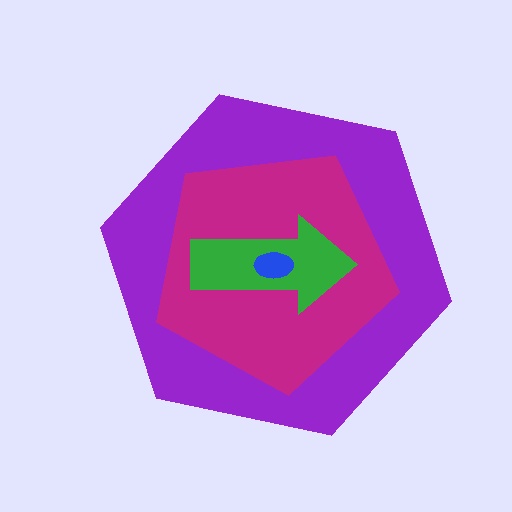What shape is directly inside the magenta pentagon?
The green arrow.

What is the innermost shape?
The blue ellipse.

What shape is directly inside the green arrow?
The blue ellipse.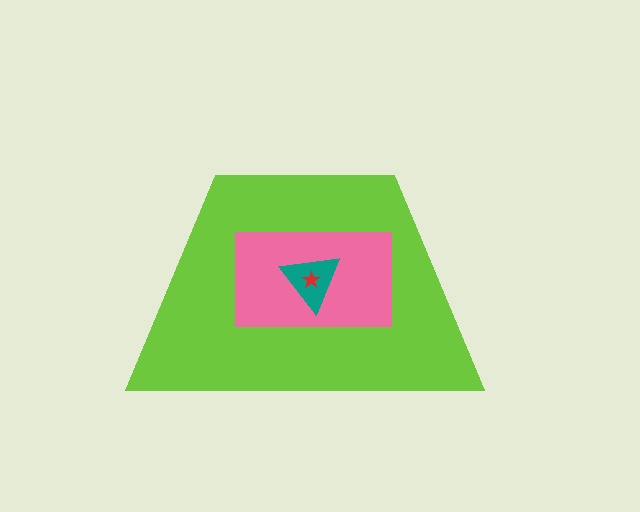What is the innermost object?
The red star.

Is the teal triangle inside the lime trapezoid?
Yes.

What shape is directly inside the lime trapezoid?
The pink rectangle.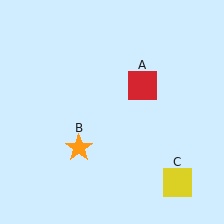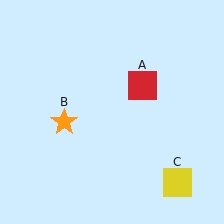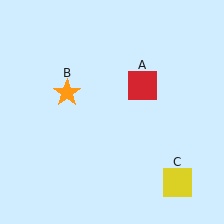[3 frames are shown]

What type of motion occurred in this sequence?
The orange star (object B) rotated clockwise around the center of the scene.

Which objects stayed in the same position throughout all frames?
Red square (object A) and yellow square (object C) remained stationary.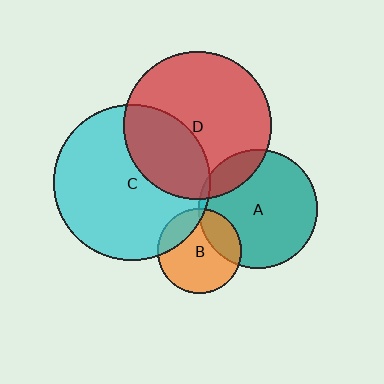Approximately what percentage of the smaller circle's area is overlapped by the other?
Approximately 5%.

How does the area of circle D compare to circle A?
Approximately 1.5 times.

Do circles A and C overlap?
Yes.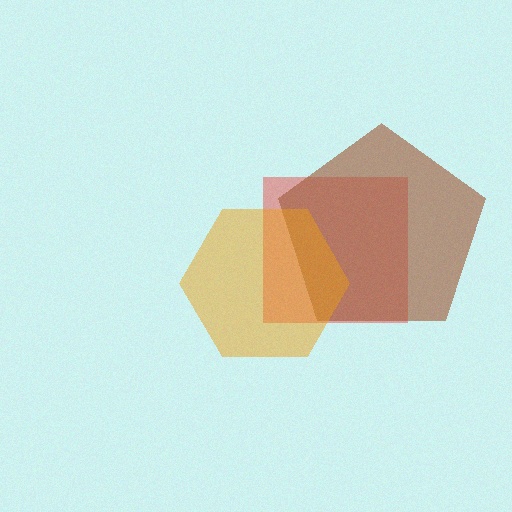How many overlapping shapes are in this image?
There are 3 overlapping shapes in the image.